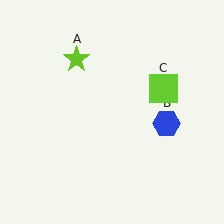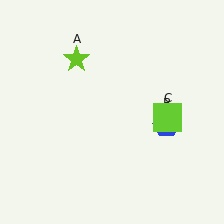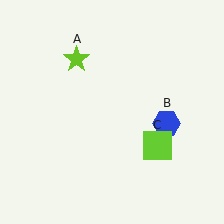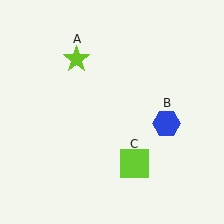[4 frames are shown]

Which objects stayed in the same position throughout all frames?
Lime star (object A) and blue hexagon (object B) remained stationary.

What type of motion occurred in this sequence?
The lime square (object C) rotated clockwise around the center of the scene.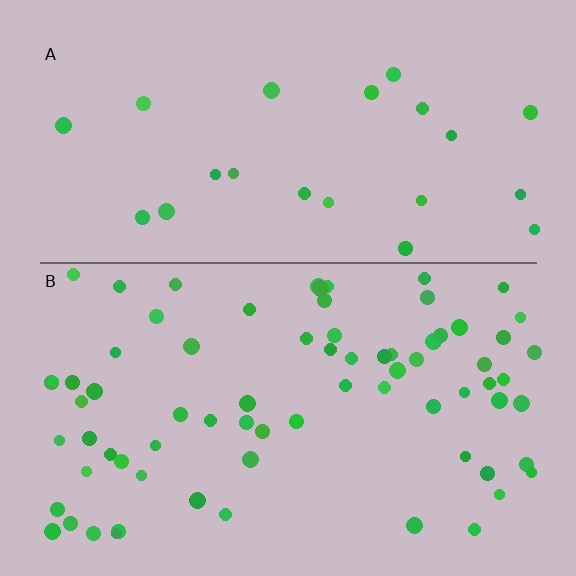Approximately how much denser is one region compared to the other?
Approximately 3.2× — region B over region A.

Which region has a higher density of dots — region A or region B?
B (the bottom).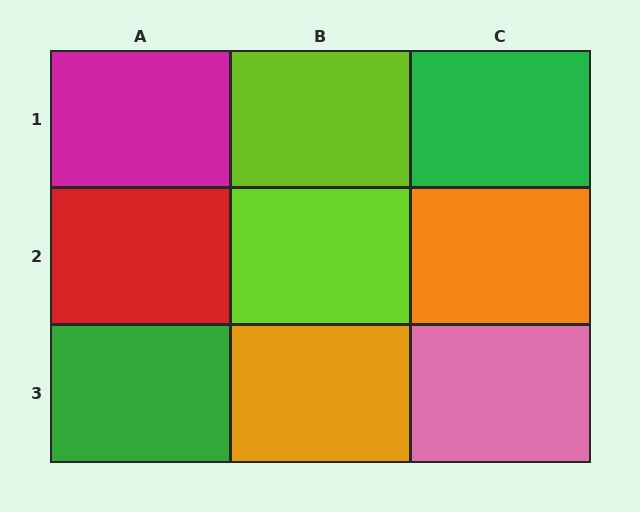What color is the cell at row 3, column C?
Pink.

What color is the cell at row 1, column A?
Magenta.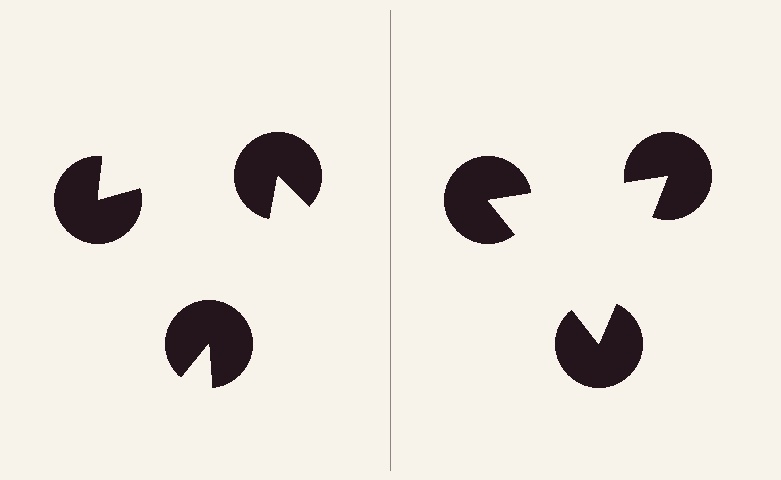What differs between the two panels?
The pac-man discs are positioned identically on both sides; only the wedge orientations differ. On the right they align to a triangle; on the left they are misaligned.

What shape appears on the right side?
An illusory triangle.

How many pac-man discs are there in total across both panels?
6 — 3 on each side.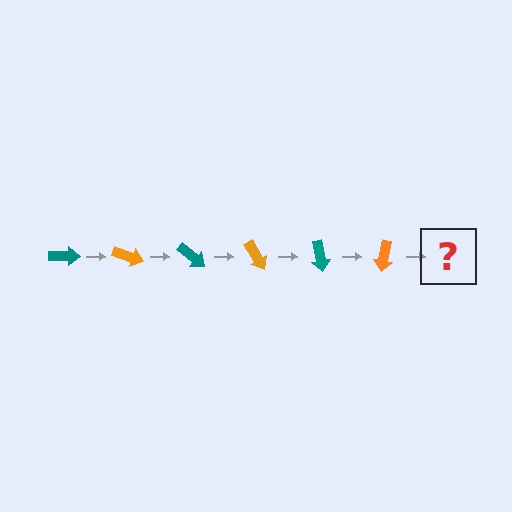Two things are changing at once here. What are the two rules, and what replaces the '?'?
The two rules are that it rotates 20 degrees each step and the color cycles through teal and orange. The '?' should be a teal arrow, rotated 120 degrees from the start.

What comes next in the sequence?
The next element should be a teal arrow, rotated 120 degrees from the start.